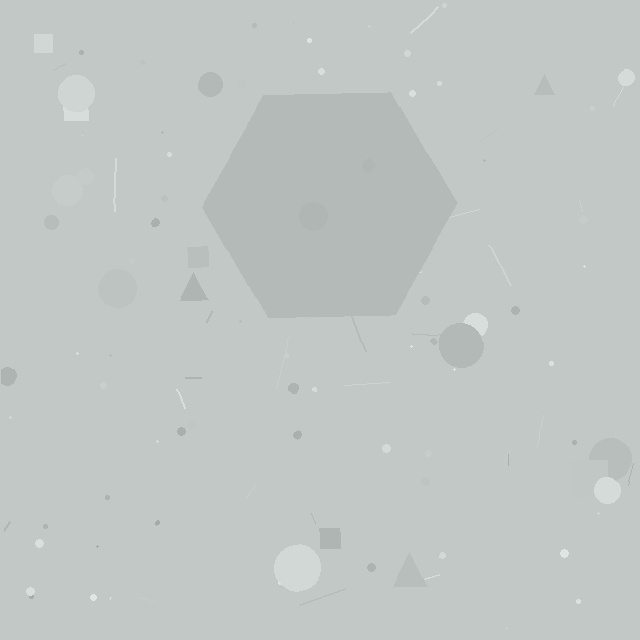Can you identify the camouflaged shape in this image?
The camouflaged shape is a hexagon.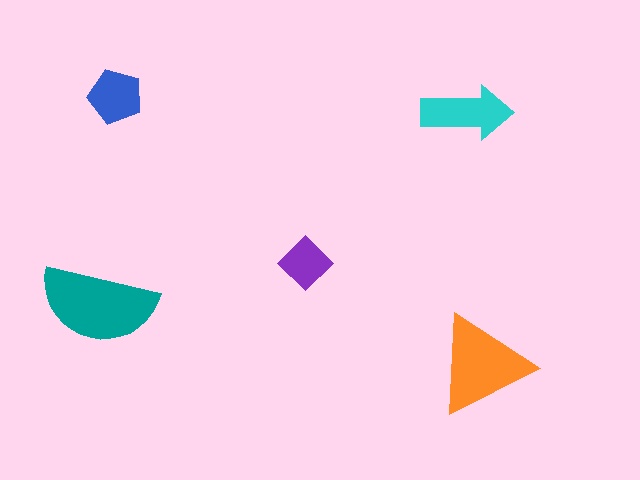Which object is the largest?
The teal semicircle.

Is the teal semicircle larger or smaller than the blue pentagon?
Larger.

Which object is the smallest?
The purple diamond.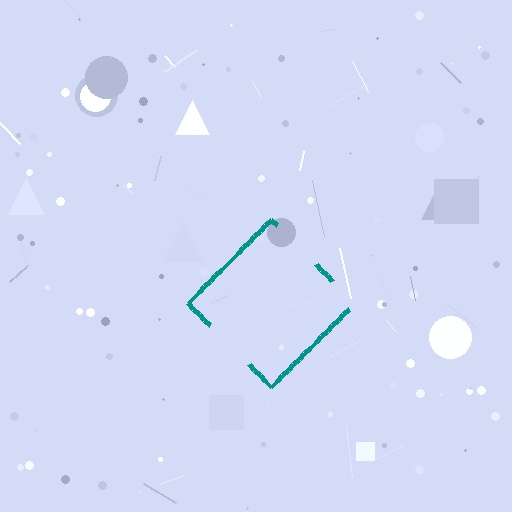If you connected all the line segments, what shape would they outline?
They would outline a diamond.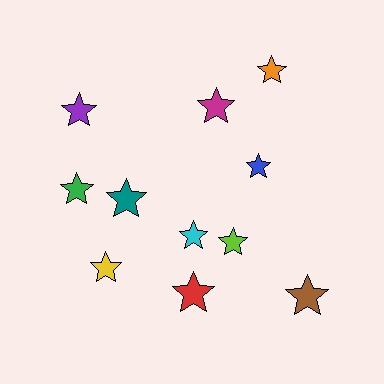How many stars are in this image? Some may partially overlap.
There are 11 stars.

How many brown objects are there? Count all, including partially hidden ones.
There is 1 brown object.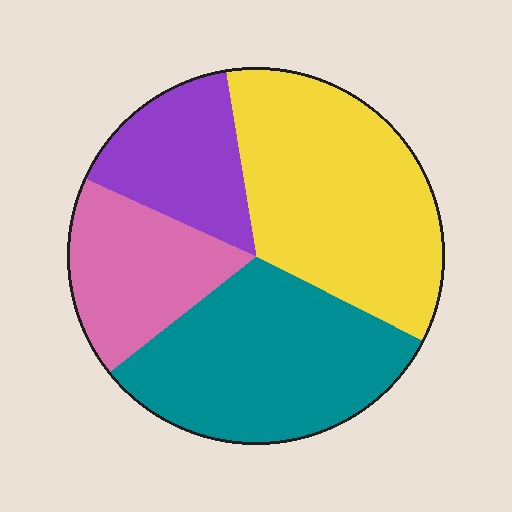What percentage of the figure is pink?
Pink covers roughly 20% of the figure.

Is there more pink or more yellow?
Yellow.